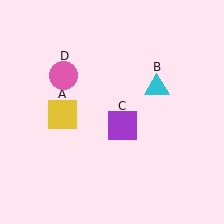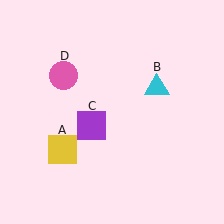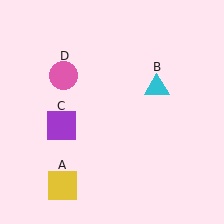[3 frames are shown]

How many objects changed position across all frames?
2 objects changed position: yellow square (object A), purple square (object C).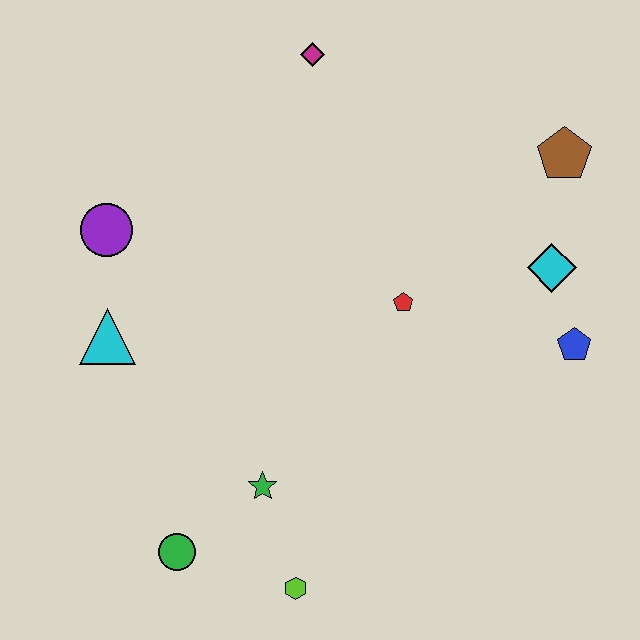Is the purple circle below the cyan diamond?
No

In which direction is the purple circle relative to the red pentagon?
The purple circle is to the left of the red pentagon.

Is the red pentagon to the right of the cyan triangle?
Yes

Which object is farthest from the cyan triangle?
The brown pentagon is farthest from the cyan triangle.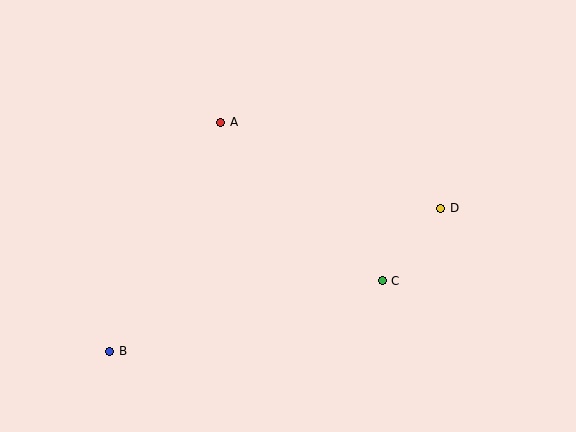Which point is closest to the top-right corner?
Point D is closest to the top-right corner.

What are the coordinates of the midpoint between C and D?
The midpoint between C and D is at (412, 245).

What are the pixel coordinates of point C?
Point C is at (382, 281).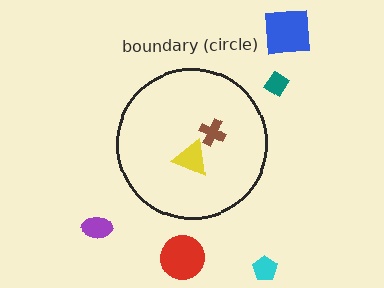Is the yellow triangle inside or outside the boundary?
Inside.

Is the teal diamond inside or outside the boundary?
Outside.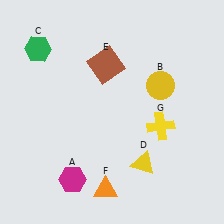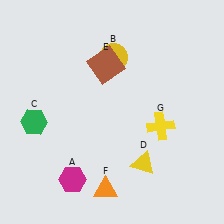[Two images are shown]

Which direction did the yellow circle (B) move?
The yellow circle (B) moved left.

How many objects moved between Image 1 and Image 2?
2 objects moved between the two images.